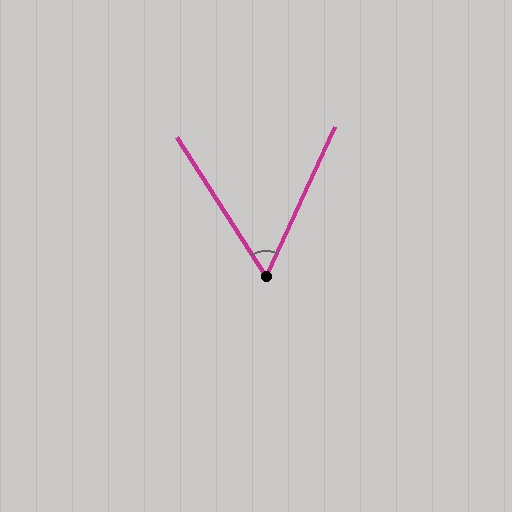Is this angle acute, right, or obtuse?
It is acute.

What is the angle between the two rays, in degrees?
Approximately 57 degrees.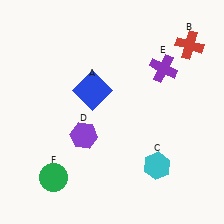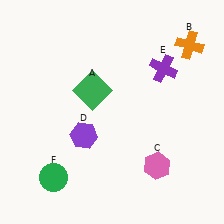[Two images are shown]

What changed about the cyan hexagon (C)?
In Image 1, C is cyan. In Image 2, it changed to pink.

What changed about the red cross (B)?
In Image 1, B is red. In Image 2, it changed to orange.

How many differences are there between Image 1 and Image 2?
There are 3 differences between the two images.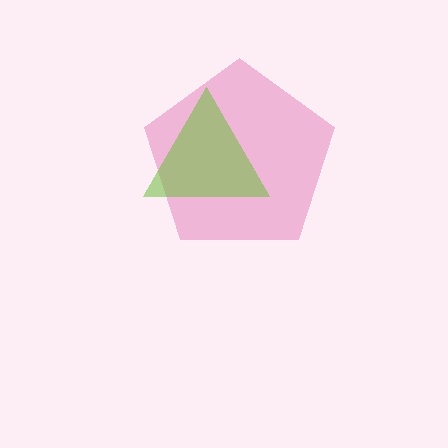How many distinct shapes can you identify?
There are 2 distinct shapes: a pink pentagon, a lime triangle.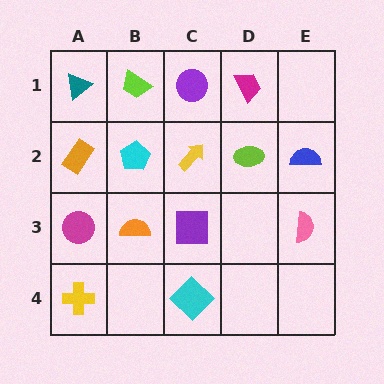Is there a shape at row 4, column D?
No, that cell is empty.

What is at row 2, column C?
A yellow arrow.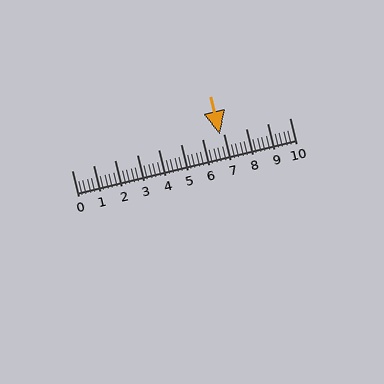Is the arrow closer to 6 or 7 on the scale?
The arrow is closer to 7.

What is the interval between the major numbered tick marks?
The major tick marks are spaced 1 units apart.